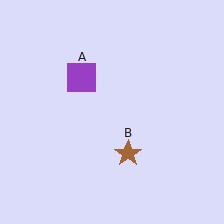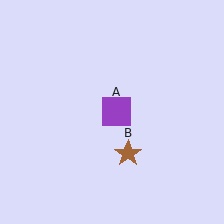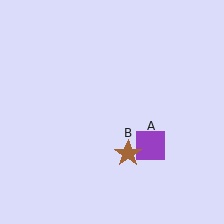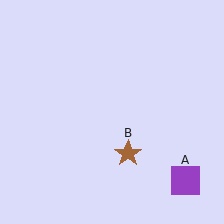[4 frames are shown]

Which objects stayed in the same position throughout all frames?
Brown star (object B) remained stationary.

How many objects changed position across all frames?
1 object changed position: purple square (object A).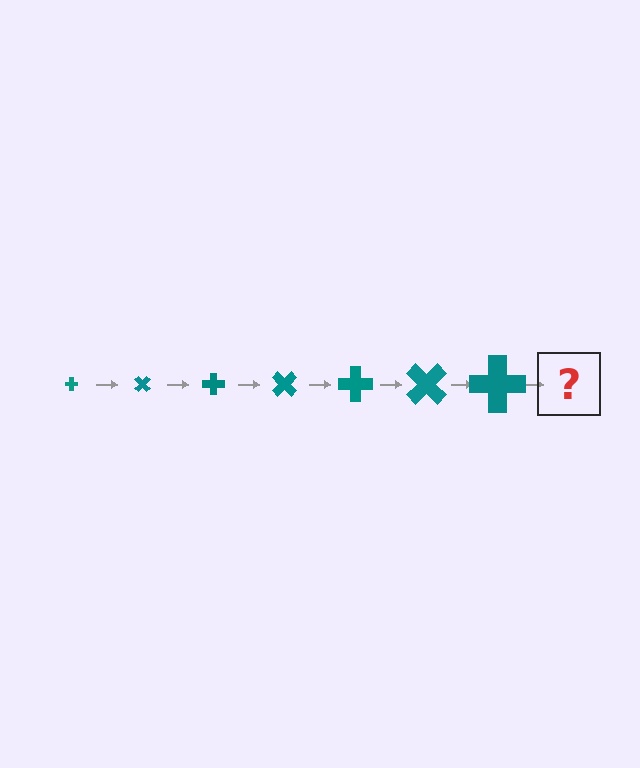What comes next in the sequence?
The next element should be a cross, larger than the previous one and rotated 315 degrees from the start.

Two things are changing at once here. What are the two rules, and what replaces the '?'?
The two rules are that the cross grows larger each step and it rotates 45 degrees each step. The '?' should be a cross, larger than the previous one and rotated 315 degrees from the start.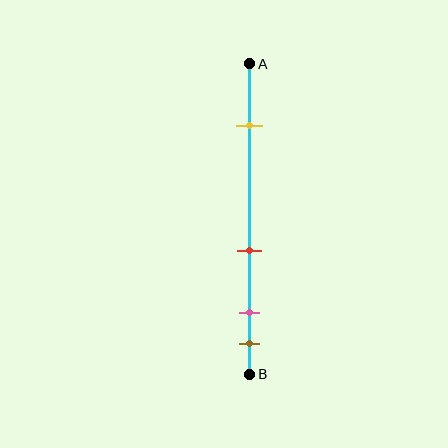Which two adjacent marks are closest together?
The pink and brown marks are the closest adjacent pair.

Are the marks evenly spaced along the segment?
No, the marks are not evenly spaced.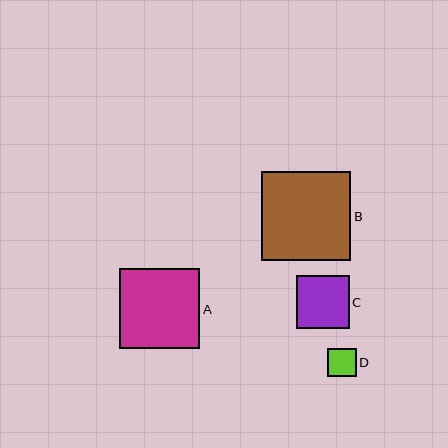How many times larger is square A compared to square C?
Square A is approximately 1.5 times the size of square C.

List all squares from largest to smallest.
From largest to smallest: B, A, C, D.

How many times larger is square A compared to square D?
Square A is approximately 2.8 times the size of square D.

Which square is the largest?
Square B is the largest with a size of approximately 89 pixels.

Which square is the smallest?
Square D is the smallest with a size of approximately 29 pixels.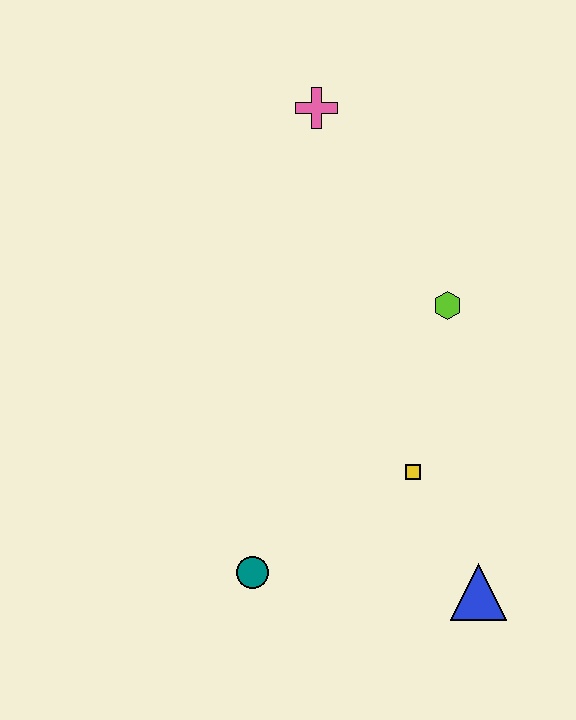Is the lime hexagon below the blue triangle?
No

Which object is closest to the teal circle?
The yellow square is closest to the teal circle.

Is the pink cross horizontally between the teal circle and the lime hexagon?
Yes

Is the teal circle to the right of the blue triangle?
No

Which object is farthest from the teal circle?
The pink cross is farthest from the teal circle.